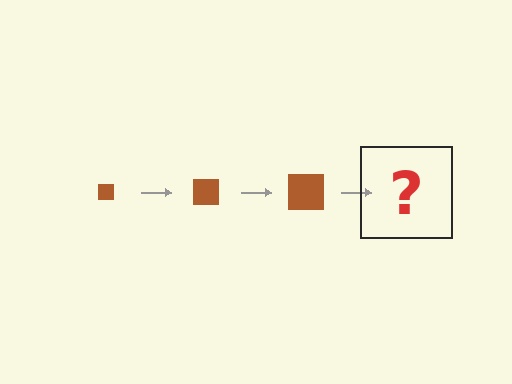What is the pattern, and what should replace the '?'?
The pattern is that the square gets progressively larger each step. The '?' should be a brown square, larger than the previous one.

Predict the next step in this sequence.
The next step is a brown square, larger than the previous one.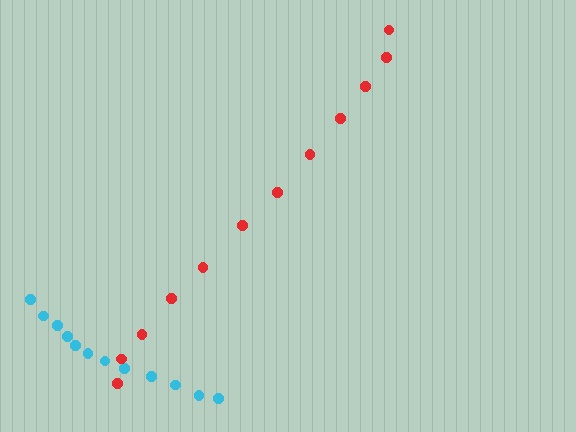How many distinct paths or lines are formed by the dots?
There are 2 distinct paths.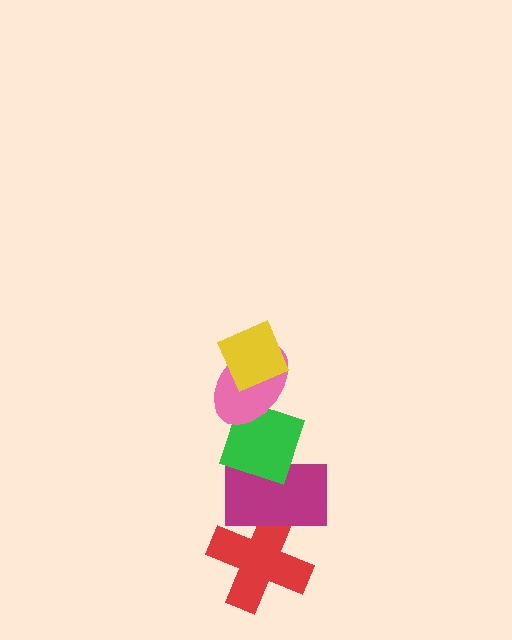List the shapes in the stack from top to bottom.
From top to bottom: the yellow diamond, the pink ellipse, the green diamond, the magenta rectangle, the red cross.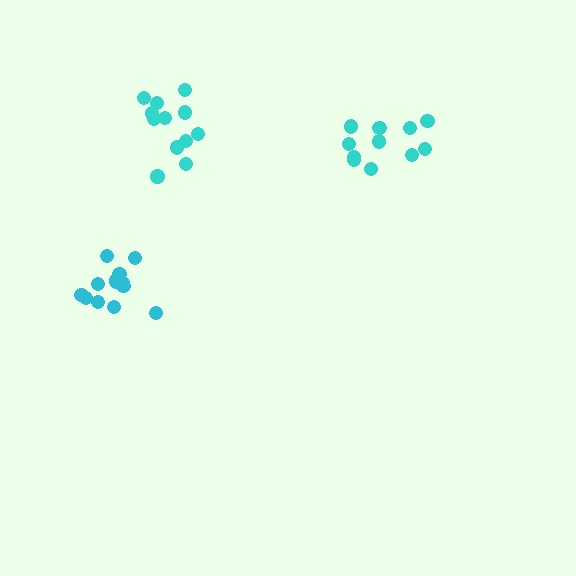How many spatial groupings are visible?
There are 3 spatial groupings.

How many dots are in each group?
Group 1: 11 dots, Group 2: 13 dots, Group 3: 12 dots (36 total).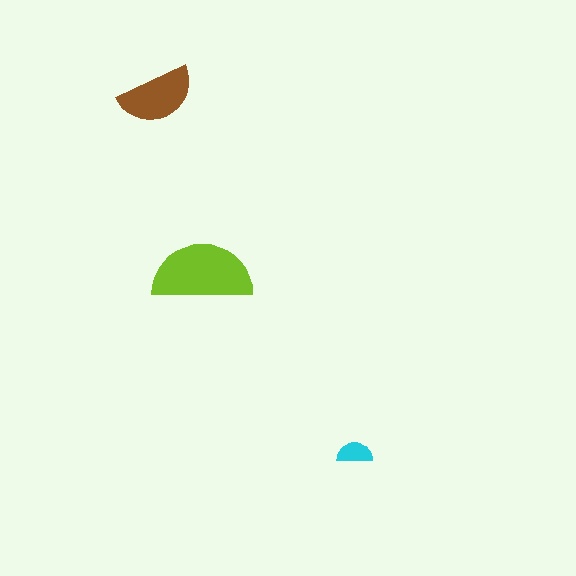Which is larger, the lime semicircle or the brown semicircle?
The lime one.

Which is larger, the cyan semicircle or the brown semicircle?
The brown one.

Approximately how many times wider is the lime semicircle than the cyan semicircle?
About 3 times wider.